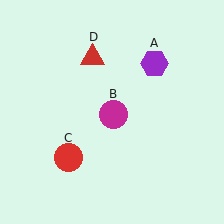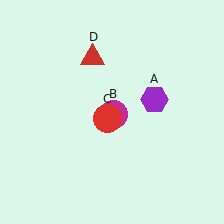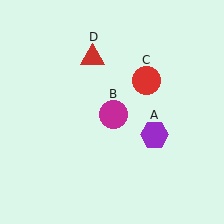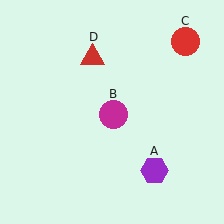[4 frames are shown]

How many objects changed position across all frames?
2 objects changed position: purple hexagon (object A), red circle (object C).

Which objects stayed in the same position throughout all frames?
Magenta circle (object B) and red triangle (object D) remained stationary.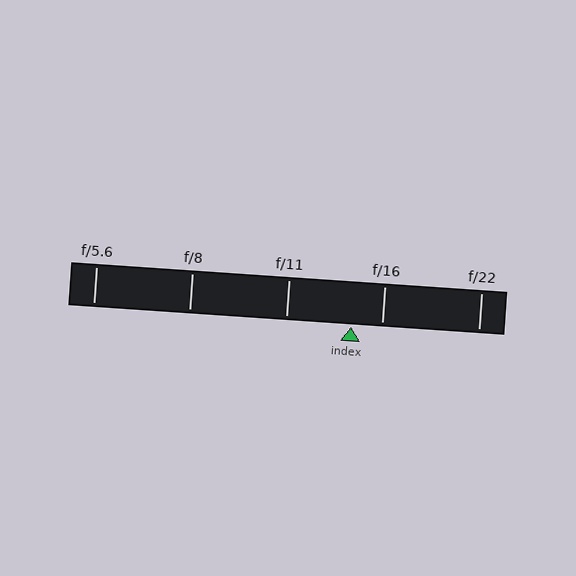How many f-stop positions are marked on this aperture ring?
There are 5 f-stop positions marked.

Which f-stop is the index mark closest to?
The index mark is closest to f/16.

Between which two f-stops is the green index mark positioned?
The index mark is between f/11 and f/16.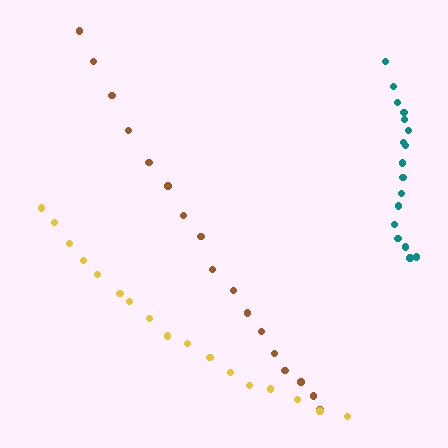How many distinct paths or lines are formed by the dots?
There are 3 distinct paths.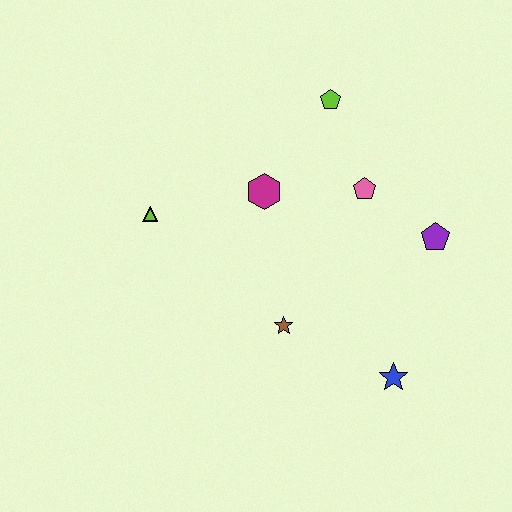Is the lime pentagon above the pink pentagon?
Yes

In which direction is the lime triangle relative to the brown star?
The lime triangle is to the left of the brown star.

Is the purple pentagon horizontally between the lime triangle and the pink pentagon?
No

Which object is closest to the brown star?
The blue star is closest to the brown star.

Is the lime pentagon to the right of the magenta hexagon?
Yes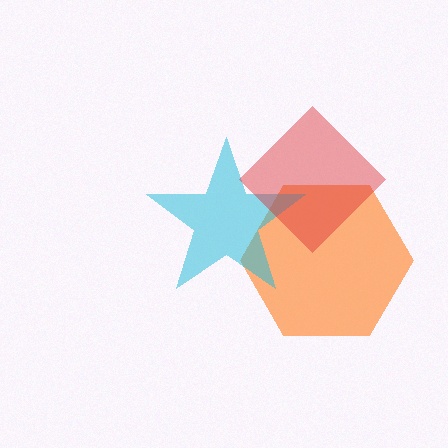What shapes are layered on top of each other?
The layered shapes are: an orange hexagon, a cyan star, a red diamond.